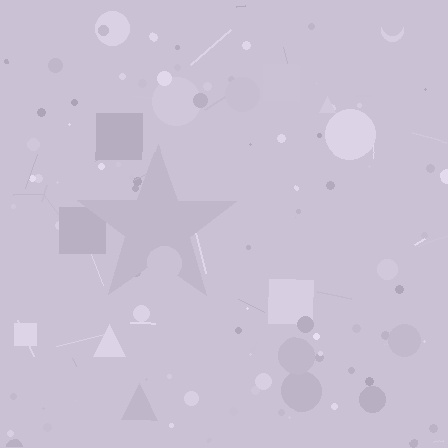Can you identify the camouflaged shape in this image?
The camouflaged shape is a star.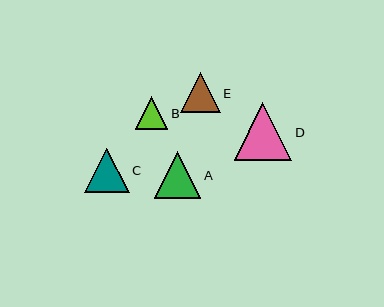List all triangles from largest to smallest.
From largest to smallest: D, A, C, E, B.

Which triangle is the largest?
Triangle D is the largest with a size of approximately 57 pixels.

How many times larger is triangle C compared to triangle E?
Triangle C is approximately 1.1 times the size of triangle E.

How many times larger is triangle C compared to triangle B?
Triangle C is approximately 1.4 times the size of triangle B.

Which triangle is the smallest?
Triangle B is the smallest with a size of approximately 32 pixels.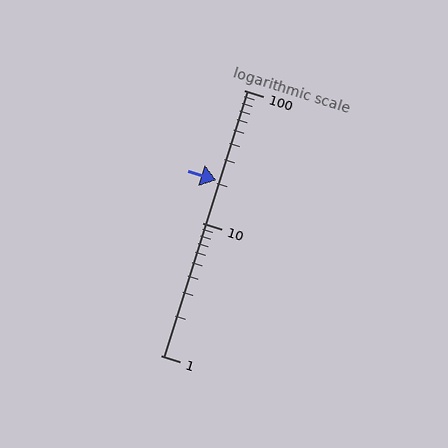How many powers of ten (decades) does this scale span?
The scale spans 2 decades, from 1 to 100.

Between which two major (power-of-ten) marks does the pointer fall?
The pointer is between 10 and 100.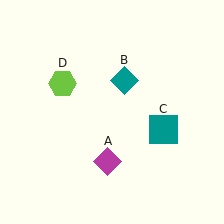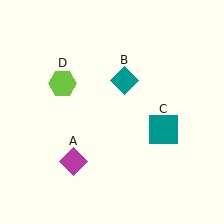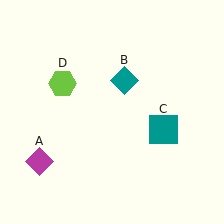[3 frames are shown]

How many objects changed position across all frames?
1 object changed position: magenta diamond (object A).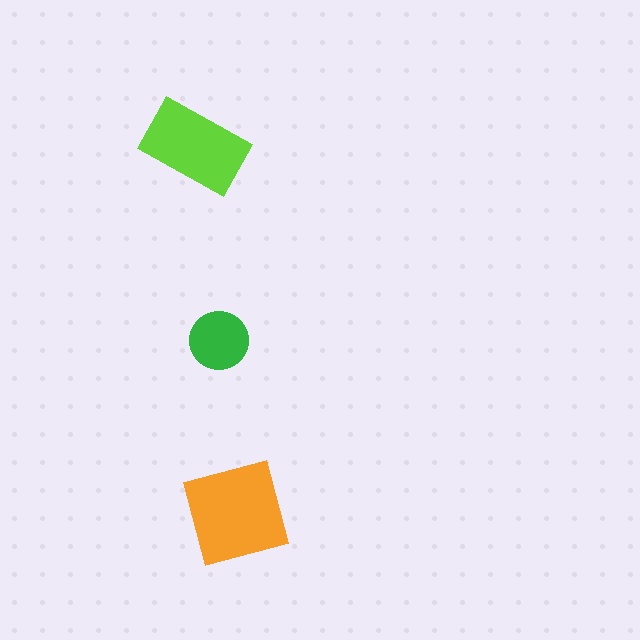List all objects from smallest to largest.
The green circle, the lime rectangle, the orange square.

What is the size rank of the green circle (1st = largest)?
3rd.